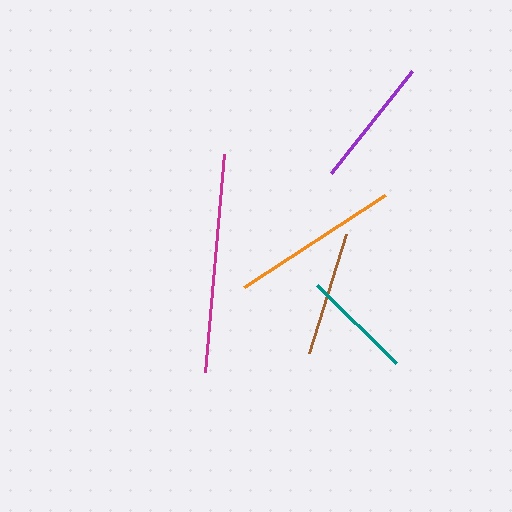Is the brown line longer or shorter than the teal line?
The brown line is longer than the teal line.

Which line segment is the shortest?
The teal line is the shortest at approximately 111 pixels.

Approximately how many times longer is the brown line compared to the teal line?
The brown line is approximately 1.1 times the length of the teal line.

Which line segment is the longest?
The magenta line is the longest at approximately 218 pixels.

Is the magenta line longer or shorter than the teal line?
The magenta line is longer than the teal line.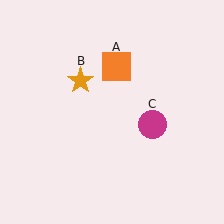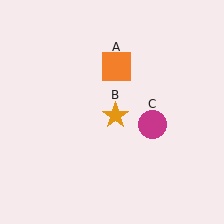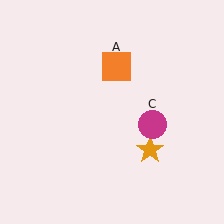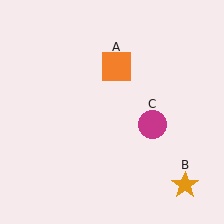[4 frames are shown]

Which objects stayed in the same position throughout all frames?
Orange square (object A) and magenta circle (object C) remained stationary.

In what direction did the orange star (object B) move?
The orange star (object B) moved down and to the right.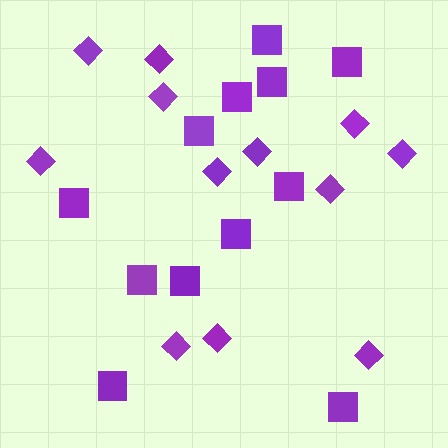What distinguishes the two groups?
There are 2 groups: one group of squares (12) and one group of diamonds (12).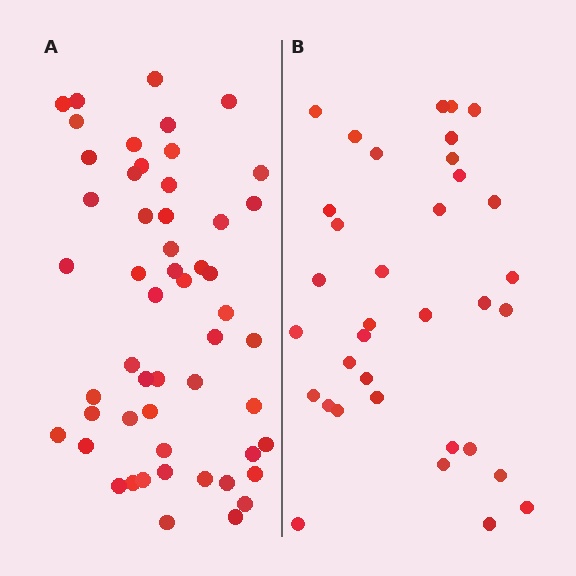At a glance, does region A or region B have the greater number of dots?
Region A (the left region) has more dots.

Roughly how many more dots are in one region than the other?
Region A has approximately 20 more dots than region B.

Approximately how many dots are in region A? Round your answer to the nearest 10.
About 50 dots. (The exact count is 53, which rounds to 50.)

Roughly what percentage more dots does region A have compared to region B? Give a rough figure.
About 50% more.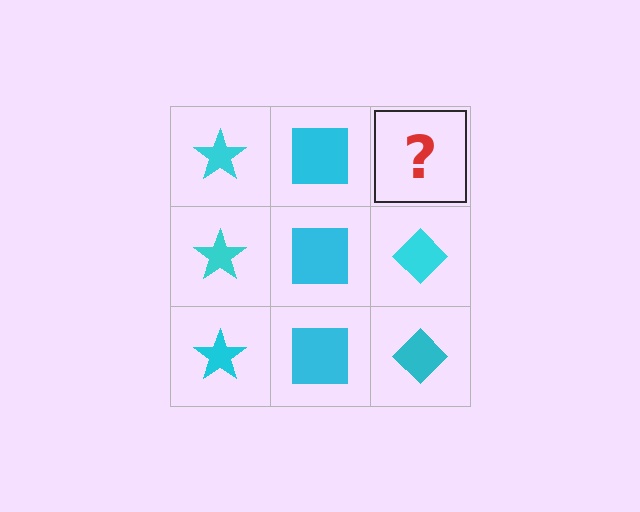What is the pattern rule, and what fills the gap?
The rule is that each column has a consistent shape. The gap should be filled with a cyan diamond.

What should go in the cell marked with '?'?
The missing cell should contain a cyan diamond.